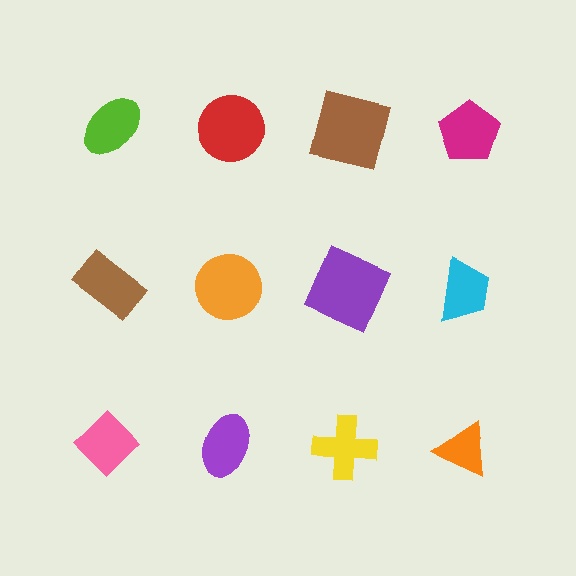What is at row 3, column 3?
A yellow cross.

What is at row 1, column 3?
A brown square.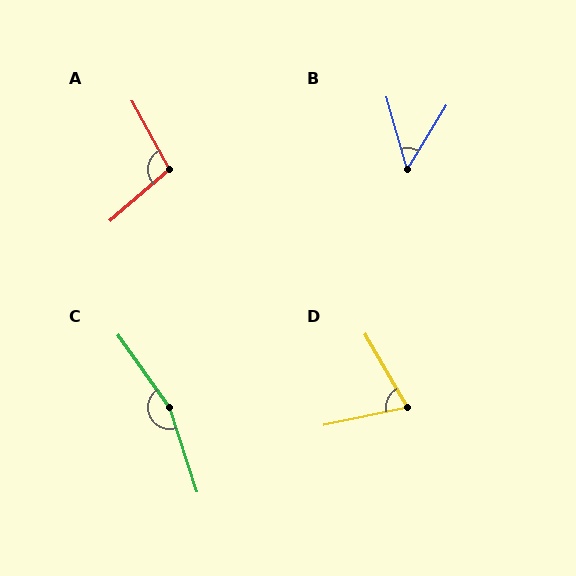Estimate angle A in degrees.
Approximately 102 degrees.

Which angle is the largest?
C, at approximately 163 degrees.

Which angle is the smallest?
B, at approximately 47 degrees.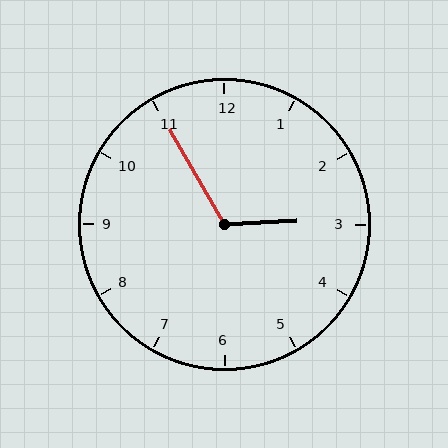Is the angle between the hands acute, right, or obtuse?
It is obtuse.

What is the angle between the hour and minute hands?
Approximately 118 degrees.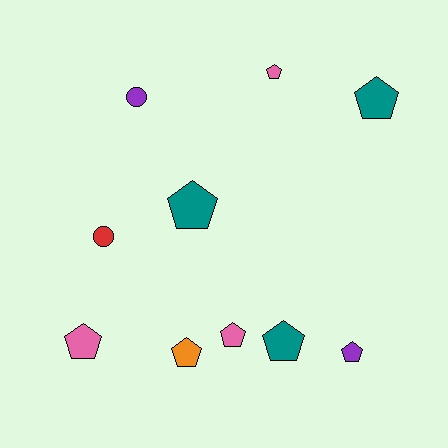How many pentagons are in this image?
There are 8 pentagons.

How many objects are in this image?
There are 10 objects.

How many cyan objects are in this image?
There are no cyan objects.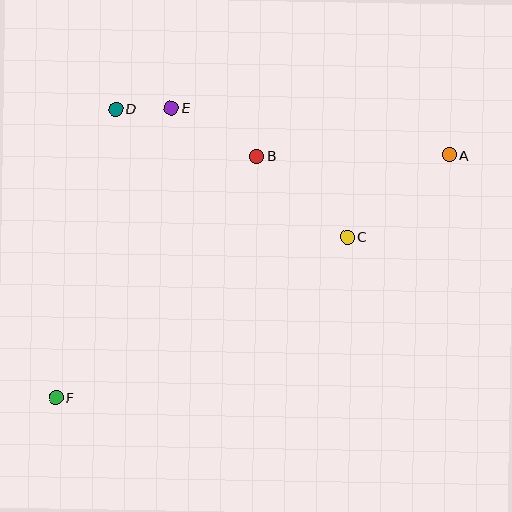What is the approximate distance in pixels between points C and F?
The distance between C and F is approximately 333 pixels.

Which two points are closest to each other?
Points D and E are closest to each other.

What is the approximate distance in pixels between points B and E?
The distance between B and E is approximately 98 pixels.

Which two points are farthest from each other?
Points A and F are farthest from each other.